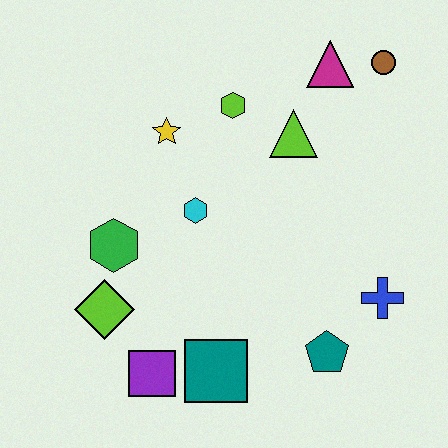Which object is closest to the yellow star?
The lime hexagon is closest to the yellow star.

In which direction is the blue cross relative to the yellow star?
The blue cross is to the right of the yellow star.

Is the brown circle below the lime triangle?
No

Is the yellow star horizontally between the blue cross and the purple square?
Yes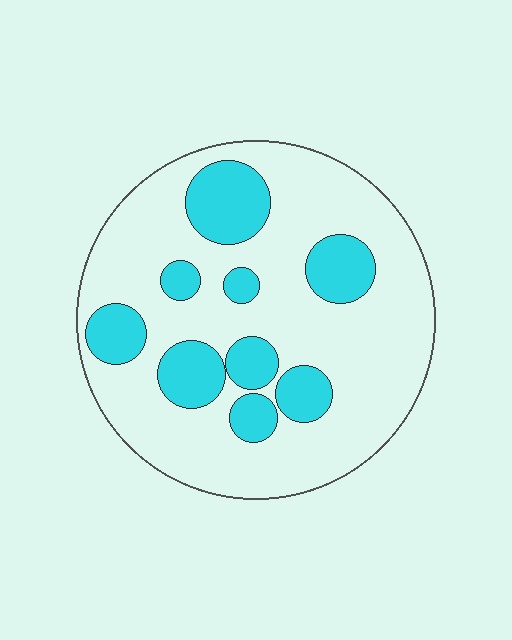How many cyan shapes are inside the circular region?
9.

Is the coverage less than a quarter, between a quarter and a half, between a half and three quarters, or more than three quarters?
Between a quarter and a half.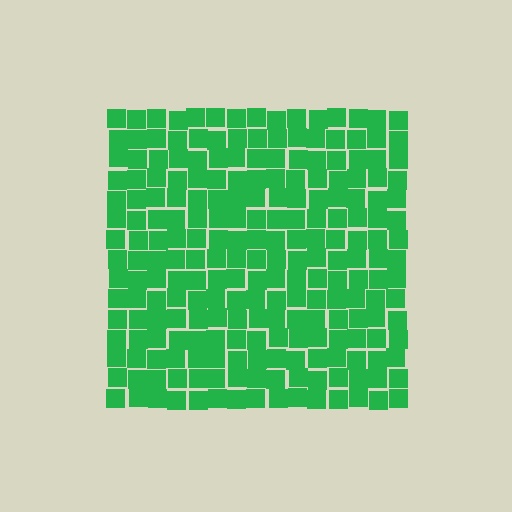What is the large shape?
The large shape is a square.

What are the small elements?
The small elements are squares.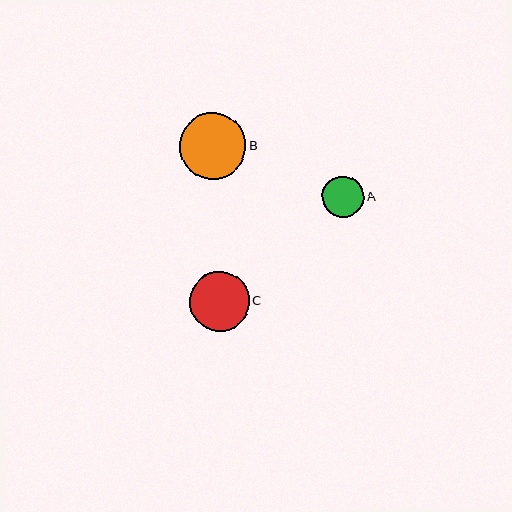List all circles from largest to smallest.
From largest to smallest: B, C, A.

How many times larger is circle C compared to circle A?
Circle C is approximately 1.4 times the size of circle A.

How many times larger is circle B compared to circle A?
Circle B is approximately 1.6 times the size of circle A.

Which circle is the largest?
Circle B is the largest with a size of approximately 67 pixels.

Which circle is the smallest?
Circle A is the smallest with a size of approximately 41 pixels.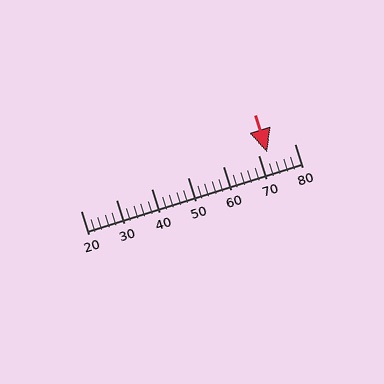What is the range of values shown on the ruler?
The ruler shows values from 20 to 80.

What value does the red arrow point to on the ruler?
The red arrow points to approximately 72.